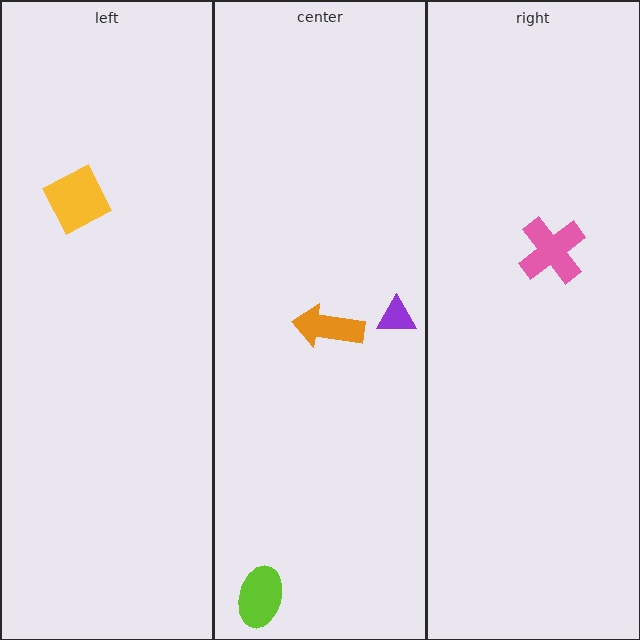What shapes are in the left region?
The yellow square.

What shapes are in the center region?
The orange arrow, the purple triangle, the lime ellipse.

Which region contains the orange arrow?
The center region.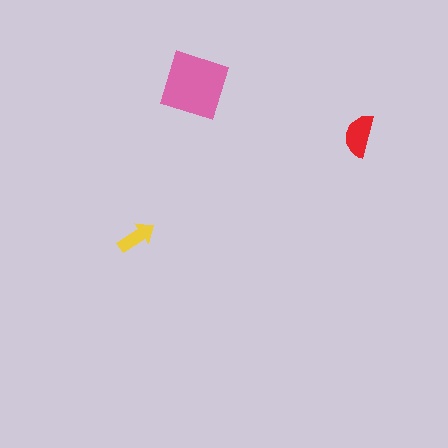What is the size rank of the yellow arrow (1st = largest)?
3rd.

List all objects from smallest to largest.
The yellow arrow, the red semicircle, the pink square.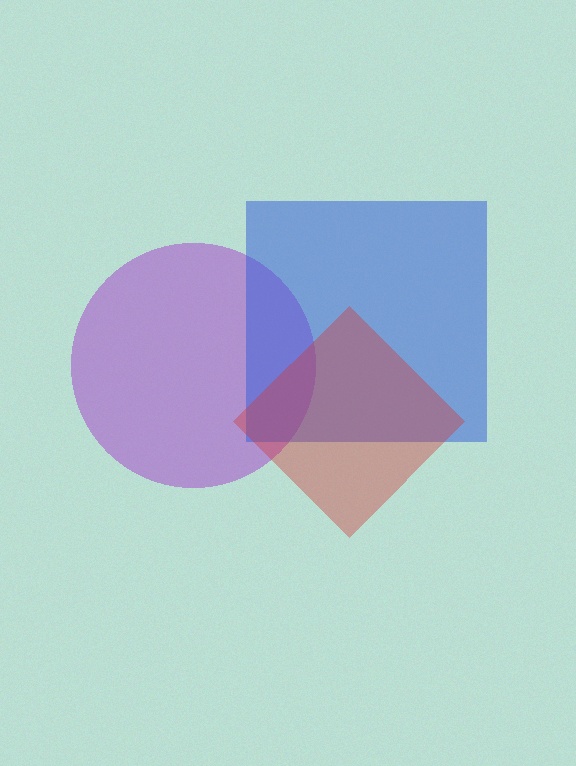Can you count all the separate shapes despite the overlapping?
Yes, there are 3 separate shapes.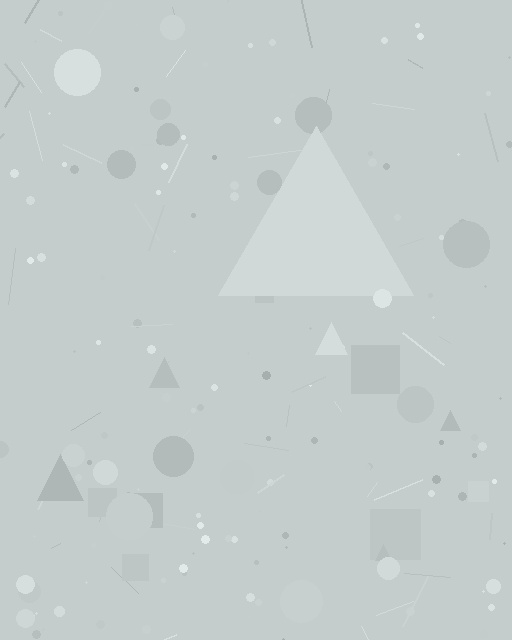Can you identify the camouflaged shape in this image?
The camouflaged shape is a triangle.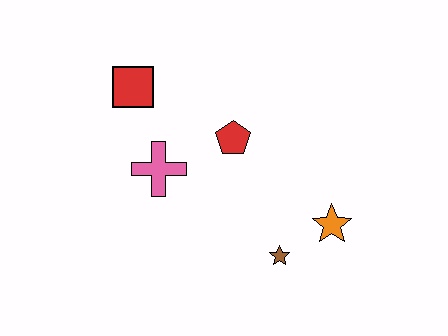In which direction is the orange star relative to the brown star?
The orange star is to the right of the brown star.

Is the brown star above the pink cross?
No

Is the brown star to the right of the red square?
Yes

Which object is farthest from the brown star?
The red square is farthest from the brown star.